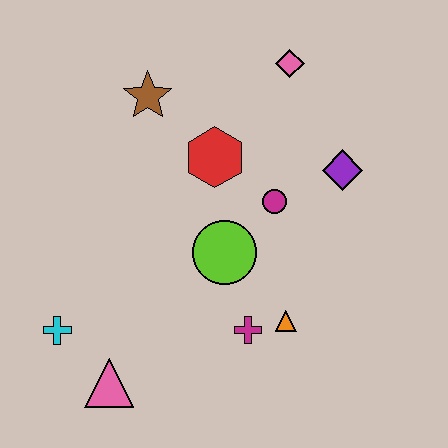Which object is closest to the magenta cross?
The orange triangle is closest to the magenta cross.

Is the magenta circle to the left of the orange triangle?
Yes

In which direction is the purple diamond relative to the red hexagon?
The purple diamond is to the right of the red hexagon.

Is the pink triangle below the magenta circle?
Yes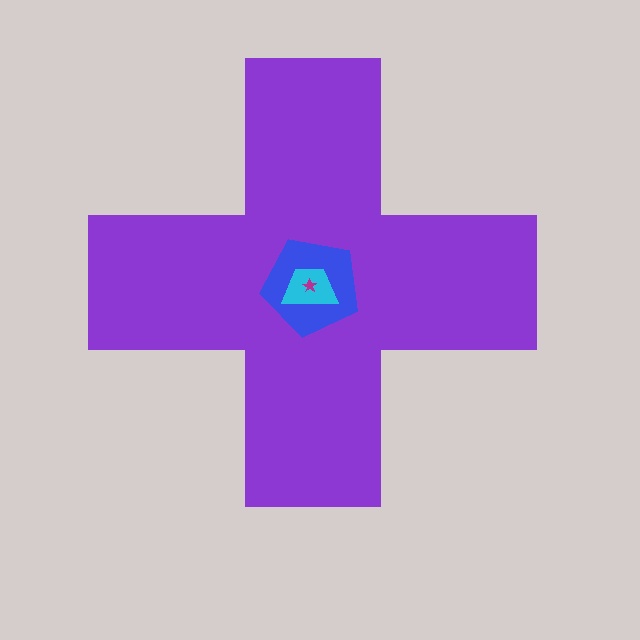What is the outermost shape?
The purple cross.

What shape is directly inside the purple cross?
The blue pentagon.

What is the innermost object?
The magenta star.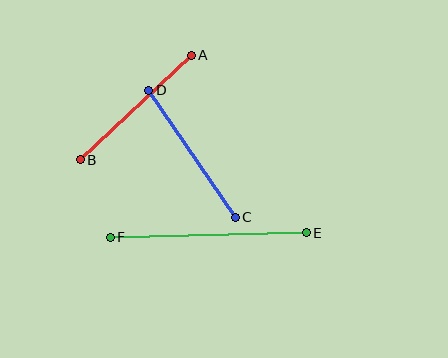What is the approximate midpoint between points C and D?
The midpoint is at approximately (192, 154) pixels.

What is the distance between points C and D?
The distance is approximately 153 pixels.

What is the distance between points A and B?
The distance is approximately 152 pixels.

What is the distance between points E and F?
The distance is approximately 196 pixels.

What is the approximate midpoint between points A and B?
The midpoint is at approximately (136, 107) pixels.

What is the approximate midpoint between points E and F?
The midpoint is at approximately (208, 235) pixels.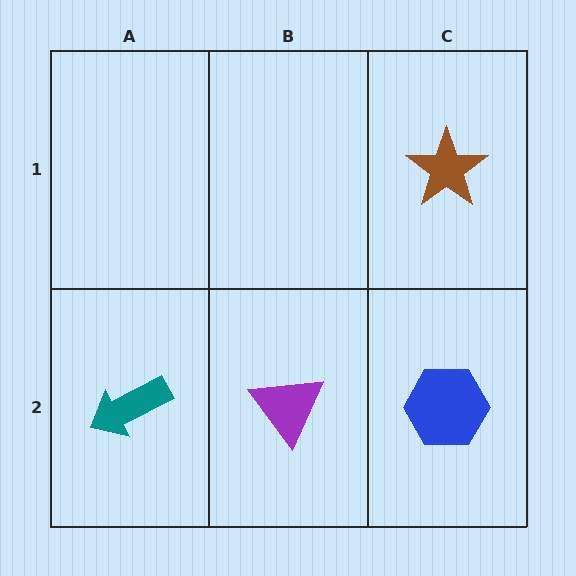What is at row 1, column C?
A brown star.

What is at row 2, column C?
A blue hexagon.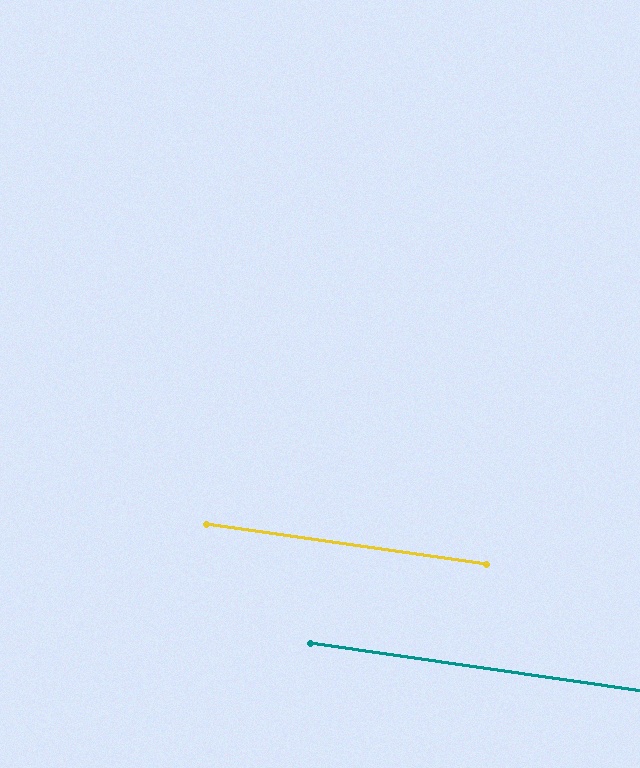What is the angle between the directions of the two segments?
Approximately 0 degrees.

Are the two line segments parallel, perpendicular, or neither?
Parallel — their directions differ by only 0.3°.